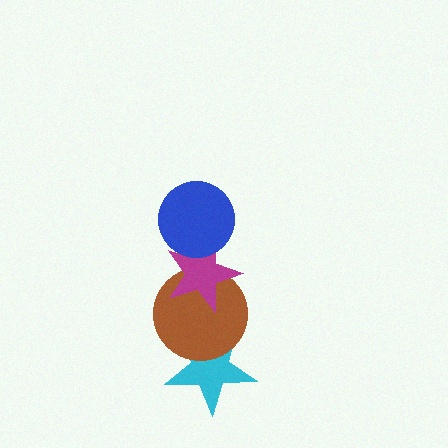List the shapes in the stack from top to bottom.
From top to bottom: the blue circle, the magenta star, the brown circle, the cyan star.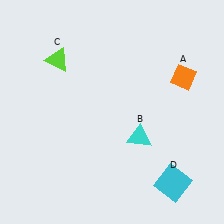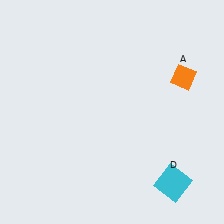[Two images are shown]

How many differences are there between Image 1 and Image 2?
There are 2 differences between the two images.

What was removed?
The lime triangle (C), the cyan triangle (B) were removed in Image 2.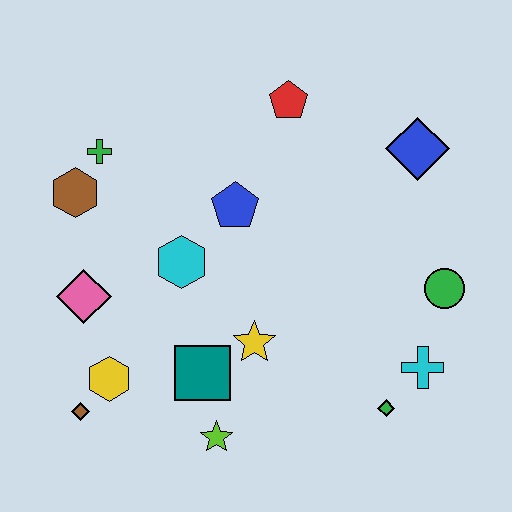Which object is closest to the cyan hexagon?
The blue pentagon is closest to the cyan hexagon.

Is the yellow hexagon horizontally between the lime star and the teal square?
No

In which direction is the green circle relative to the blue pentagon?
The green circle is to the right of the blue pentagon.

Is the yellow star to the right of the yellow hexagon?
Yes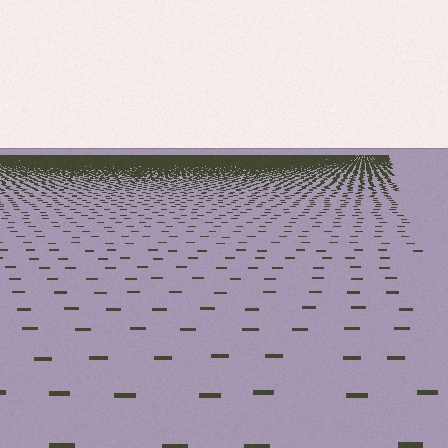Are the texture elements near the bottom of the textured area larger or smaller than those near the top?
Larger. Near the bottom, elements are closer to the viewer and appear at a bigger on-screen size.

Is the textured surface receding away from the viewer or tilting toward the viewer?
The surface is receding away from the viewer. Texture elements get smaller and denser toward the top.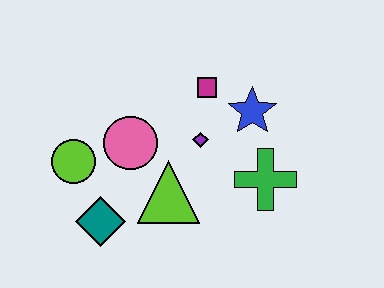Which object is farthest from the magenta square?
The teal diamond is farthest from the magenta square.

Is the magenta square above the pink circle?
Yes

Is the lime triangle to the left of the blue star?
Yes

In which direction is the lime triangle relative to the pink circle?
The lime triangle is below the pink circle.